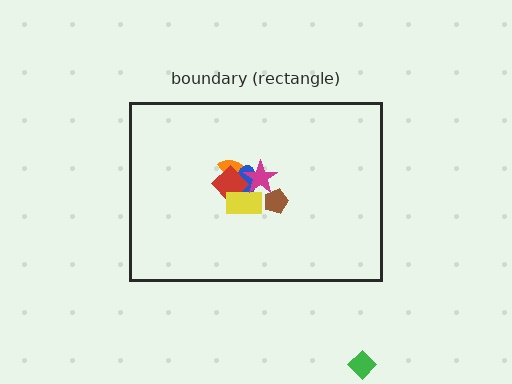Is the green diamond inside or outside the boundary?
Outside.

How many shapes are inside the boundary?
6 inside, 1 outside.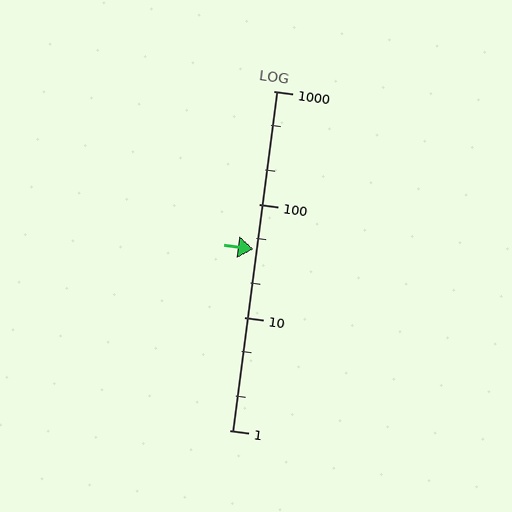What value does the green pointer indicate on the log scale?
The pointer indicates approximately 40.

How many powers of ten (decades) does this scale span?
The scale spans 3 decades, from 1 to 1000.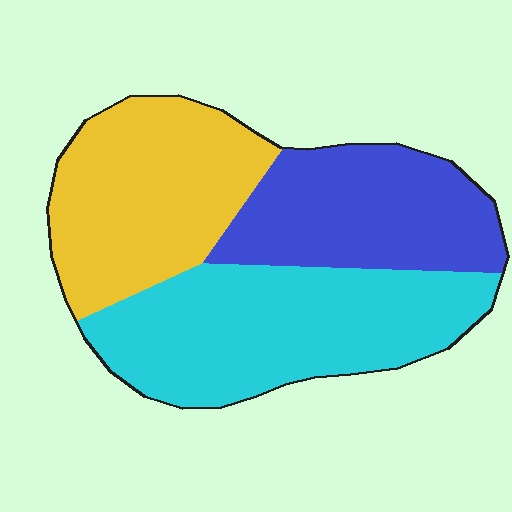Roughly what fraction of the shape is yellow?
Yellow covers 32% of the shape.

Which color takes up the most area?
Cyan, at roughly 40%.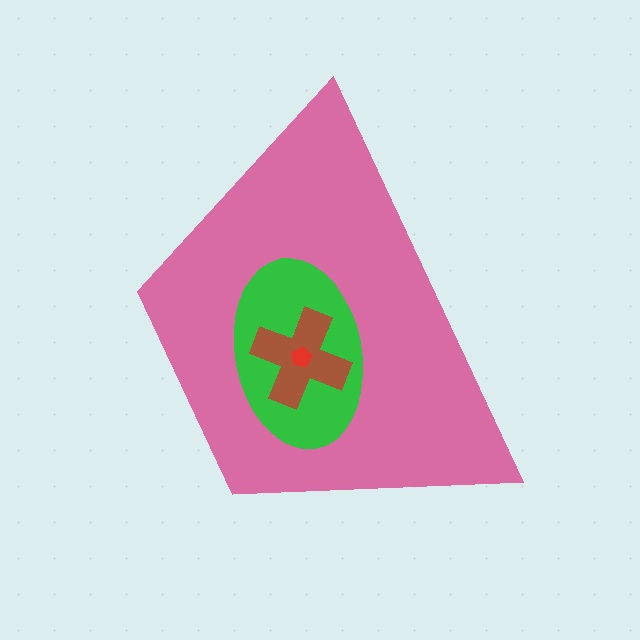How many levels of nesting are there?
4.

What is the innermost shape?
The red pentagon.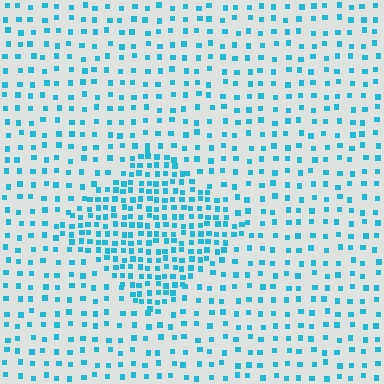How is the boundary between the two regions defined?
The boundary is defined by a change in element density (approximately 2.3x ratio). All elements are the same color, size, and shape.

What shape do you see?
I see a diamond.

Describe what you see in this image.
The image contains small cyan elements arranged at two different densities. A diamond-shaped region is visible where the elements are more densely packed than the surrounding area.